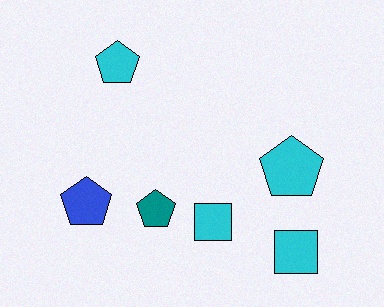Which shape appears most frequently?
Pentagon, with 4 objects.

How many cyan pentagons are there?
There are 2 cyan pentagons.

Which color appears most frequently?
Cyan, with 4 objects.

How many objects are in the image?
There are 6 objects.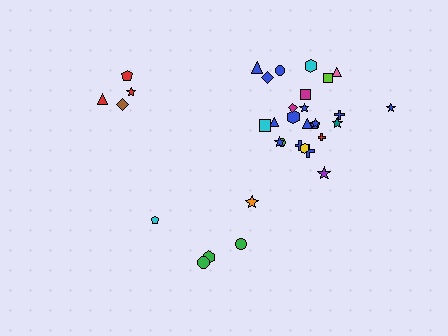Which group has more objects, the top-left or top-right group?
The top-right group.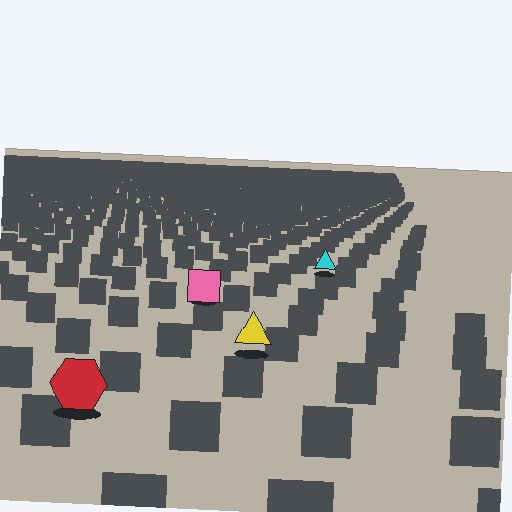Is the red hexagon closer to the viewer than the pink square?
Yes. The red hexagon is closer — you can tell from the texture gradient: the ground texture is coarser near it.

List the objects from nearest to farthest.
From nearest to farthest: the red hexagon, the yellow triangle, the pink square, the cyan triangle.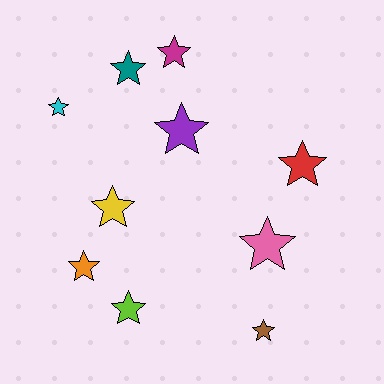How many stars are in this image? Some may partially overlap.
There are 10 stars.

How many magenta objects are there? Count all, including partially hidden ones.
There is 1 magenta object.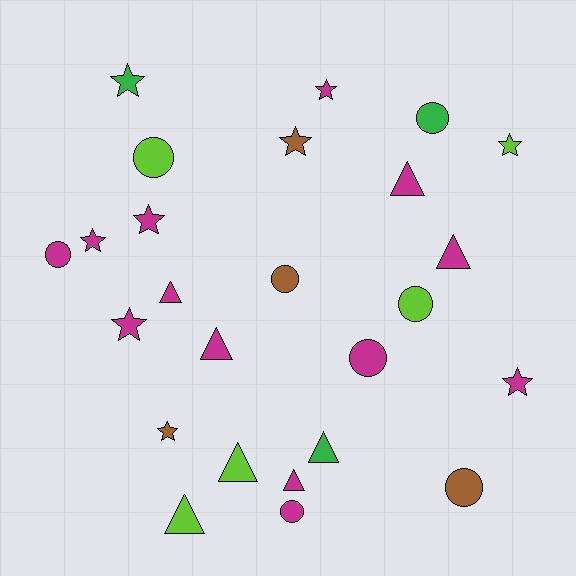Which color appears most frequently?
Magenta, with 13 objects.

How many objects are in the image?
There are 25 objects.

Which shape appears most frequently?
Star, with 9 objects.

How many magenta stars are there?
There are 5 magenta stars.